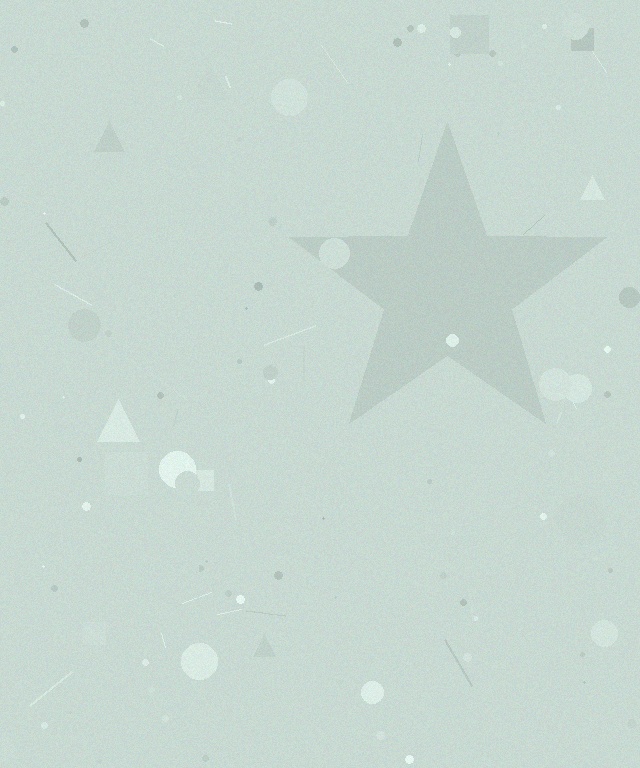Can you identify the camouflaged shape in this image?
The camouflaged shape is a star.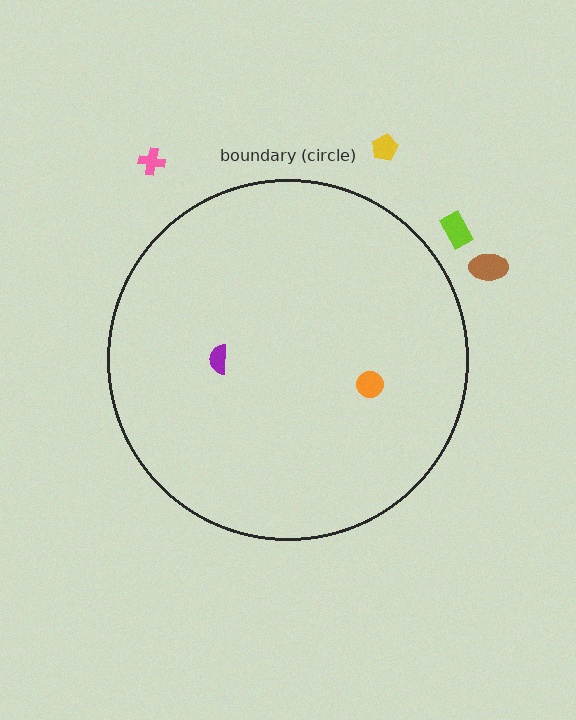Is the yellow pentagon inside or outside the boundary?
Outside.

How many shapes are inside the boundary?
2 inside, 4 outside.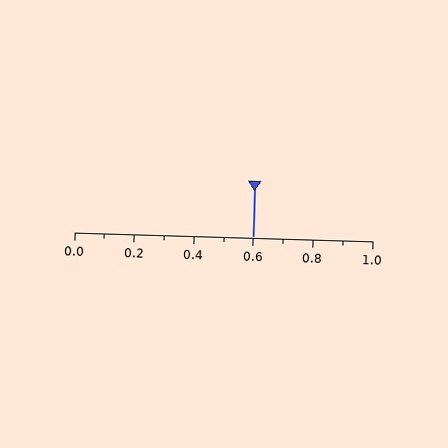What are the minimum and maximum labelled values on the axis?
The axis runs from 0.0 to 1.0.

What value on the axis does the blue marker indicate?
The marker indicates approximately 0.6.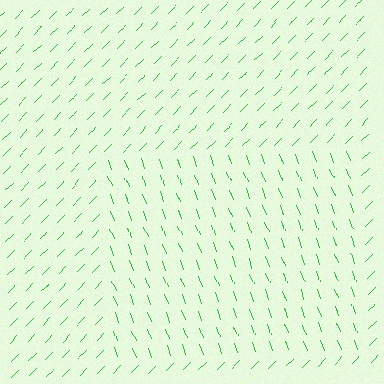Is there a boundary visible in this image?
Yes, there is a texture boundary formed by a change in line orientation.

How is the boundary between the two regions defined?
The boundary is defined purely by a change in line orientation (approximately 66 degrees difference). All lines are the same color and thickness.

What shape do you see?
I see a rectangle.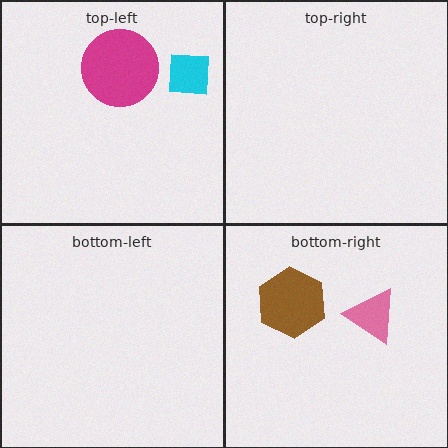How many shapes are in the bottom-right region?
2.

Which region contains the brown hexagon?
The bottom-right region.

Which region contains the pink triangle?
The bottom-right region.